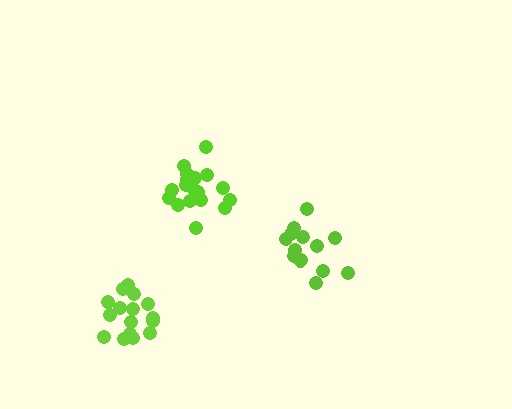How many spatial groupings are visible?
There are 3 spatial groupings.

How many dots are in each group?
Group 1: 14 dots, Group 2: 16 dots, Group 3: 19 dots (49 total).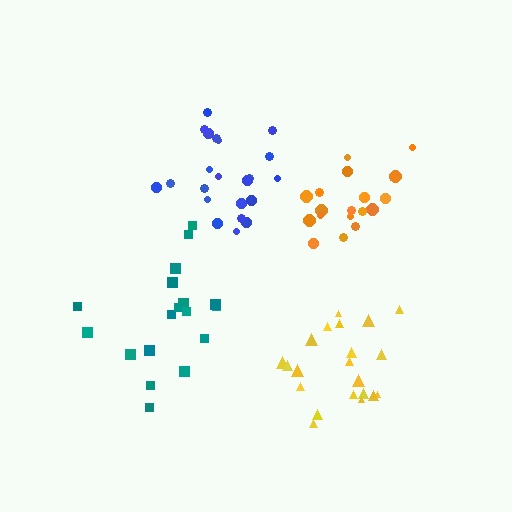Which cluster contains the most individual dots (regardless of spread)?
Blue (22).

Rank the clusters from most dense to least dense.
orange, blue, yellow, teal.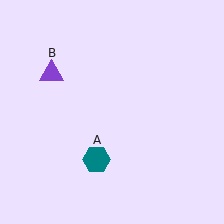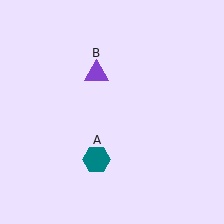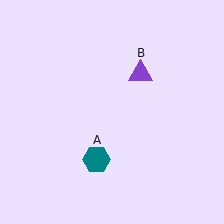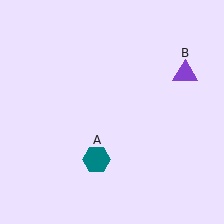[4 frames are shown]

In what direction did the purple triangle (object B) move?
The purple triangle (object B) moved right.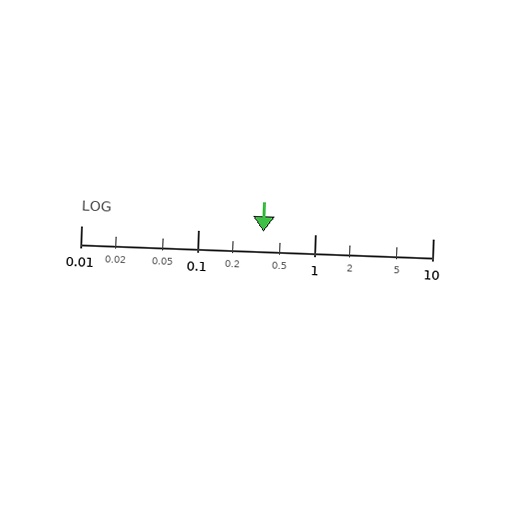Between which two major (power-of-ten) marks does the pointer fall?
The pointer is between 0.1 and 1.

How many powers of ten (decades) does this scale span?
The scale spans 3 decades, from 0.01 to 10.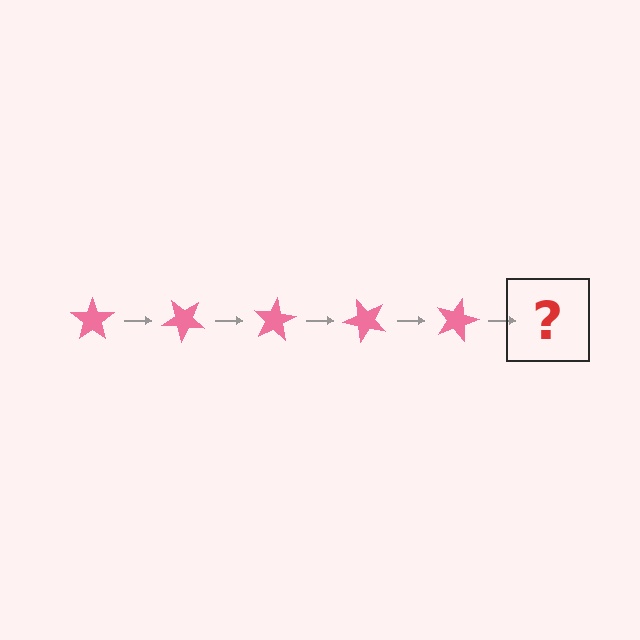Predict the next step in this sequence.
The next step is a pink star rotated 200 degrees.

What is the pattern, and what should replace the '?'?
The pattern is that the star rotates 40 degrees each step. The '?' should be a pink star rotated 200 degrees.